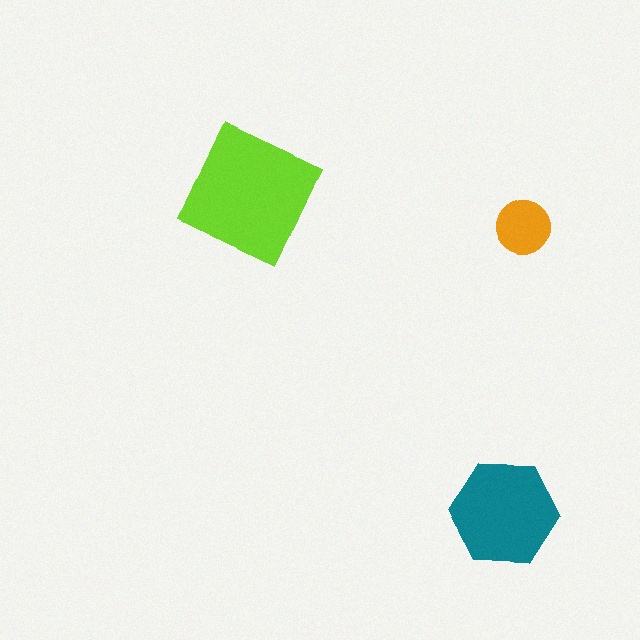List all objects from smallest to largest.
The orange circle, the teal hexagon, the lime square.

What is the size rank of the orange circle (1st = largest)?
3rd.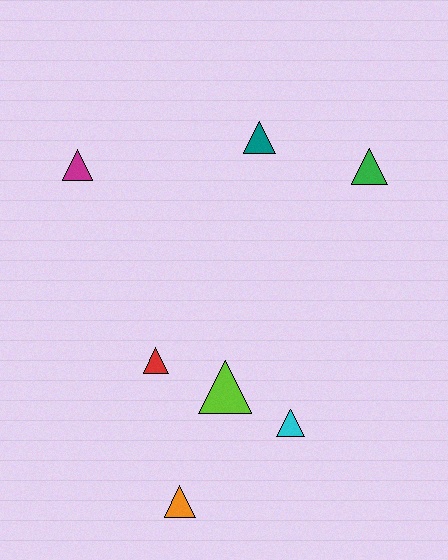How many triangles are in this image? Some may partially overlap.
There are 7 triangles.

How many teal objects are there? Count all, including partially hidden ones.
There is 1 teal object.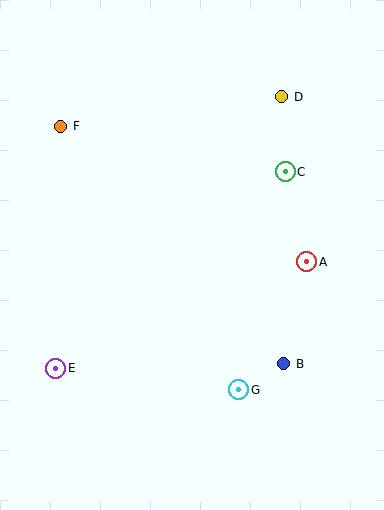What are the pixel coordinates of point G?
Point G is at (239, 390).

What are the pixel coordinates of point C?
Point C is at (285, 172).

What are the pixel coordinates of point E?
Point E is at (56, 368).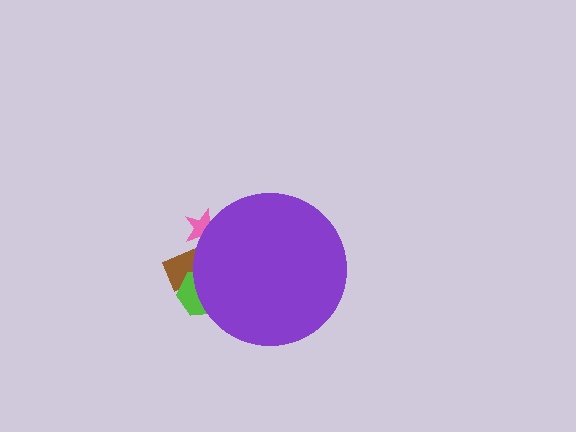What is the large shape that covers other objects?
A purple circle.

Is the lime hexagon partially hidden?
Yes, the lime hexagon is partially hidden behind the purple circle.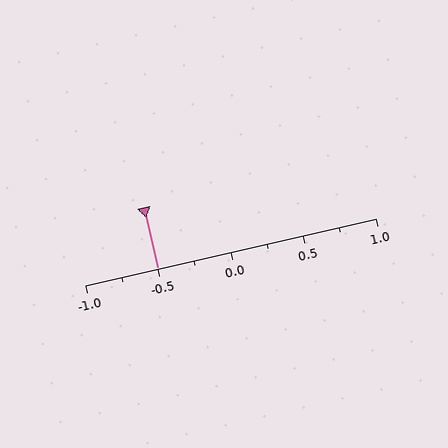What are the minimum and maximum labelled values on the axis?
The axis runs from -1.0 to 1.0.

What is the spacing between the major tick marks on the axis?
The major ticks are spaced 0.5 apart.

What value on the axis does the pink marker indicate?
The marker indicates approximately -0.5.